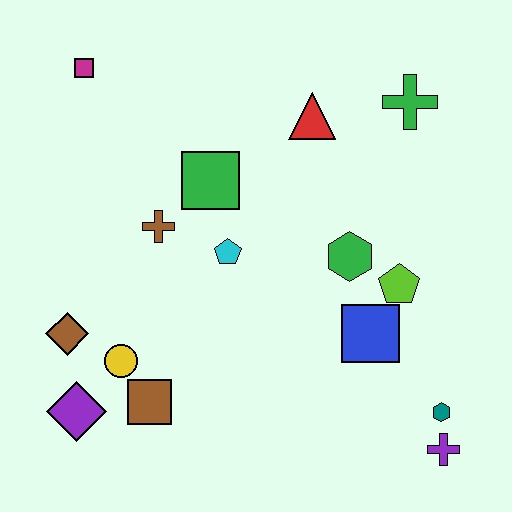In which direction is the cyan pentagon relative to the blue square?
The cyan pentagon is to the left of the blue square.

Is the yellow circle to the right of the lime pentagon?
No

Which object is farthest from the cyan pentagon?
The purple cross is farthest from the cyan pentagon.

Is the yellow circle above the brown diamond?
No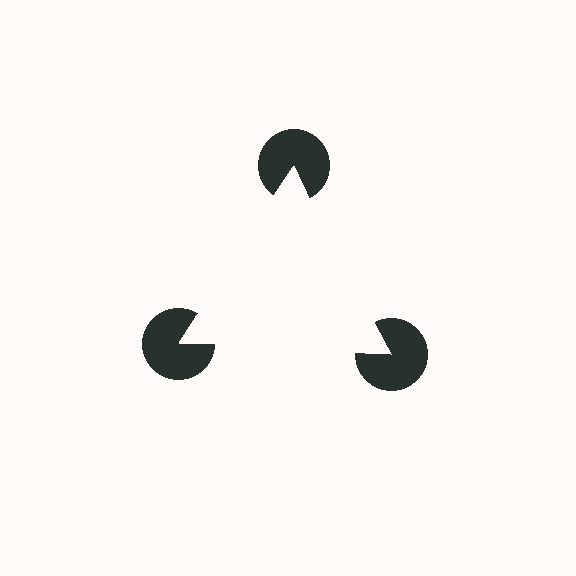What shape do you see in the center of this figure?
An illusory triangle — its edges are inferred from the aligned wedge cuts in the pac-man discs, not physically drawn.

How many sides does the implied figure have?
3 sides.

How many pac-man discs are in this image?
There are 3 — one at each vertex of the illusory triangle.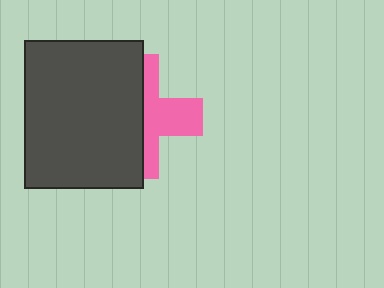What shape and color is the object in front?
The object in front is a dark gray rectangle.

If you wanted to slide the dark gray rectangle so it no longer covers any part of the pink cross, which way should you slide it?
Slide it left — that is the most direct way to separate the two shapes.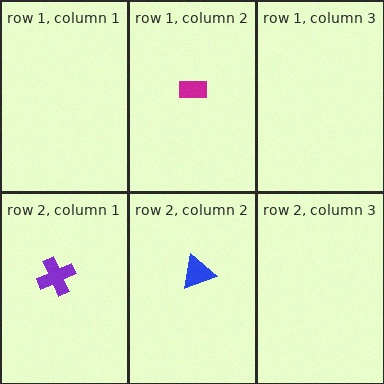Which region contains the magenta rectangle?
The row 1, column 2 region.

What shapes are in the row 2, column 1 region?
The purple cross.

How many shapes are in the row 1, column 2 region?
1.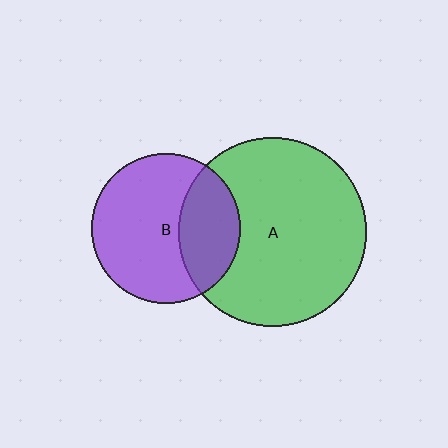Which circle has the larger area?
Circle A (green).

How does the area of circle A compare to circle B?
Approximately 1.6 times.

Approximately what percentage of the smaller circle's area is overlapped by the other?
Approximately 30%.